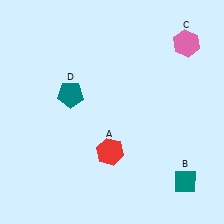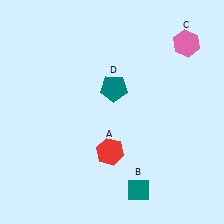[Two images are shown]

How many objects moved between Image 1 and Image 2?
2 objects moved between the two images.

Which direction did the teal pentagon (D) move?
The teal pentagon (D) moved right.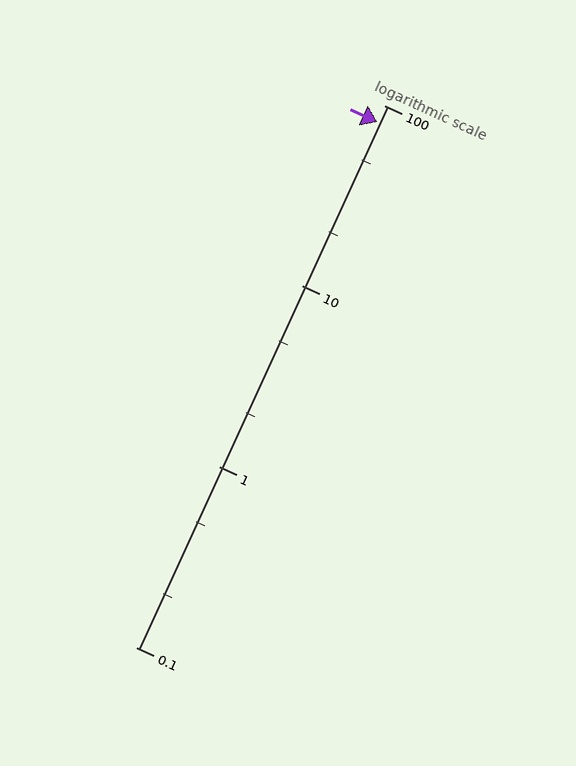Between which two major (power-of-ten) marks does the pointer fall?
The pointer is between 10 and 100.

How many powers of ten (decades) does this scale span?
The scale spans 3 decades, from 0.1 to 100.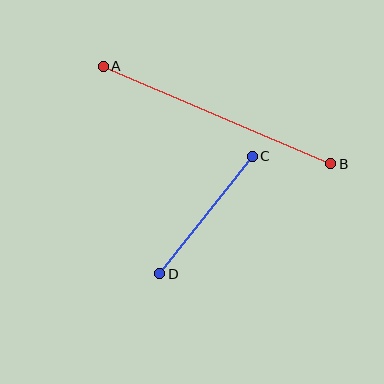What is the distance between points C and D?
The distance is approximately 149 pixels.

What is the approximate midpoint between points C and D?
The midpoint is at approximately (206, 215) pixels.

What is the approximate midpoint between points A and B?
The midpoint is at approximately (217, 115) pixels.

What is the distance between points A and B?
The distance is approximately 248 pixels.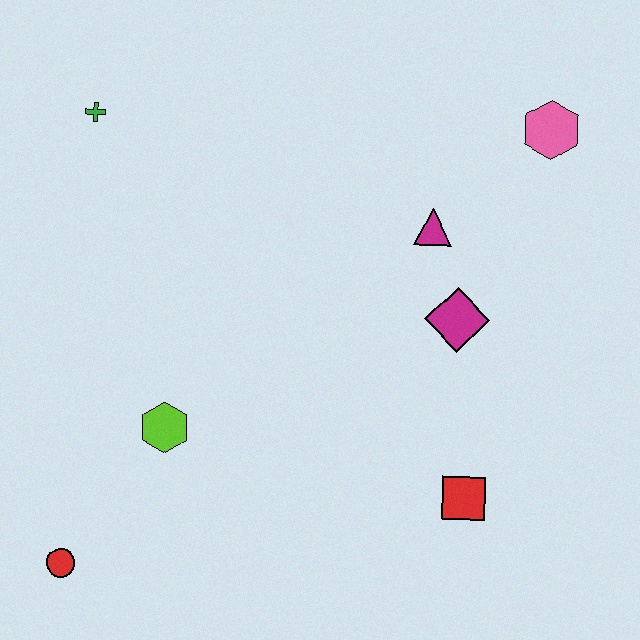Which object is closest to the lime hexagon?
The red circle is closest to the lime hexagon.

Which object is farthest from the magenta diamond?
The red circle is farthest from the magenta diamond.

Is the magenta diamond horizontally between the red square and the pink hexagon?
No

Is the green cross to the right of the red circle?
Yes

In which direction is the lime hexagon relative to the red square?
The lime hexagon is to the left of the red square.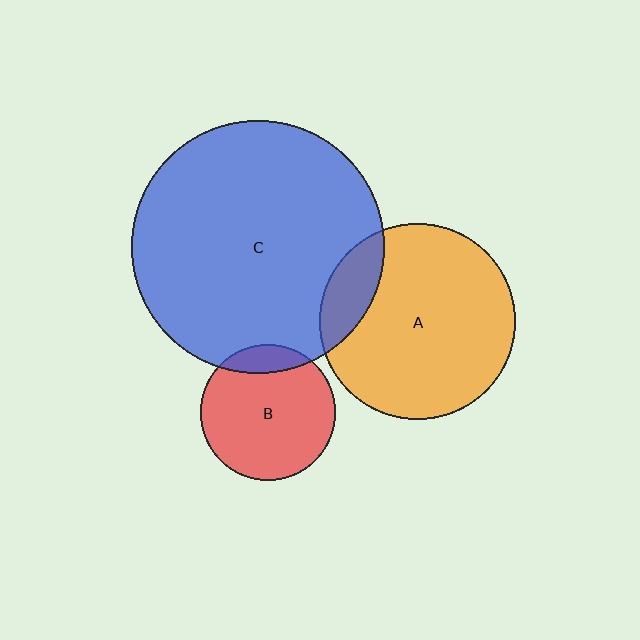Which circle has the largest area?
Circle C (blue).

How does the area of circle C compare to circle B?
Approximately 3.5 times.